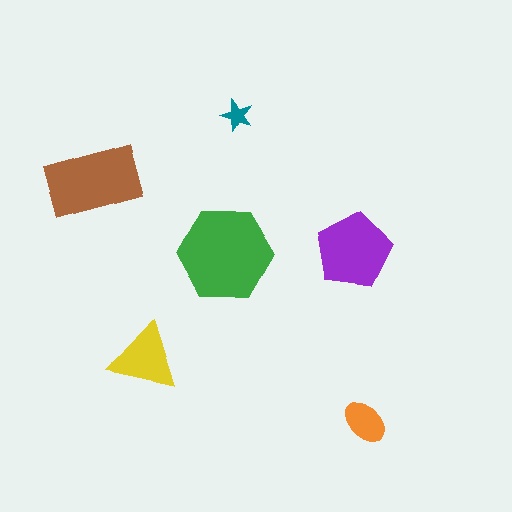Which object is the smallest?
The teal star.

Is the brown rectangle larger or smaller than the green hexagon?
Smaller.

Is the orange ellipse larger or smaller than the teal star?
Larger.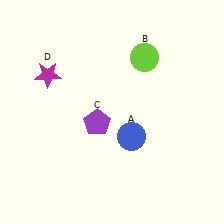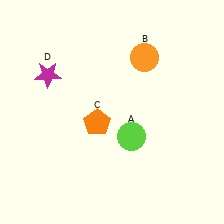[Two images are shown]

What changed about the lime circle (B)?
In Image 1, B is lime. In Image 2, it changed to orange.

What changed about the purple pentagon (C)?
In Image 1, C is purple. In Image 2, it changed to orange.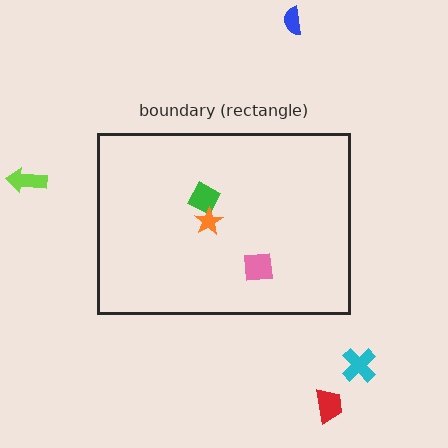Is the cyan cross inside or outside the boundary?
Outside.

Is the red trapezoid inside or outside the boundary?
Outside.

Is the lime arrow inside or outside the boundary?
Outside.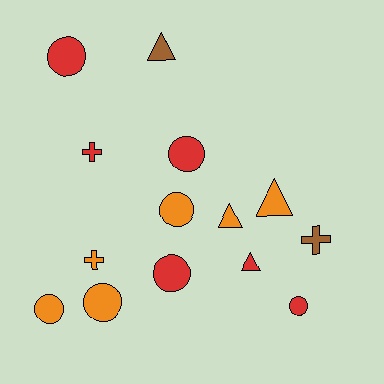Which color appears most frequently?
Orange, with 6 objects.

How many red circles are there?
There are 4 red circles.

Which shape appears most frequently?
Circle, with 7 objects.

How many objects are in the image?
There are 14 objects.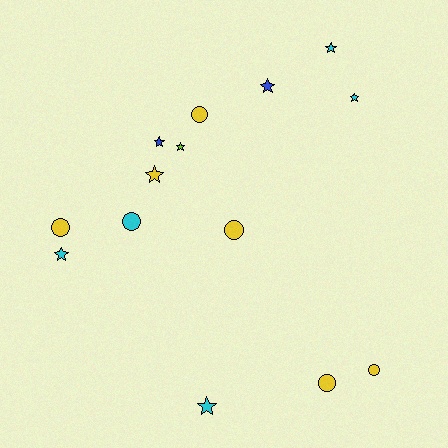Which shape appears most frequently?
Star, with 8 objects.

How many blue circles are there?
There are no blue circles.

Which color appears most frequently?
Yellow, with 6 objects.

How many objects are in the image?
There are 14 objects.